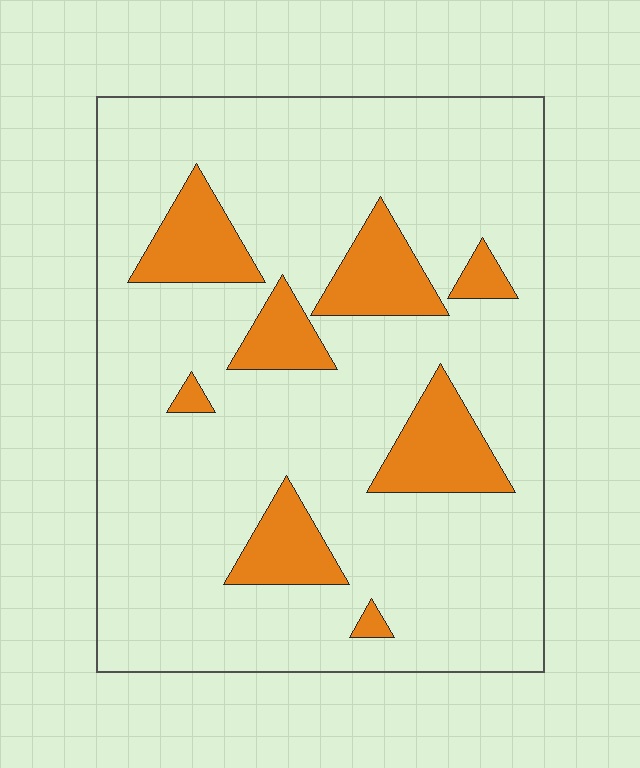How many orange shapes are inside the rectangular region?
8.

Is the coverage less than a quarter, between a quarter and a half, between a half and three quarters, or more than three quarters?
Less than a quarter.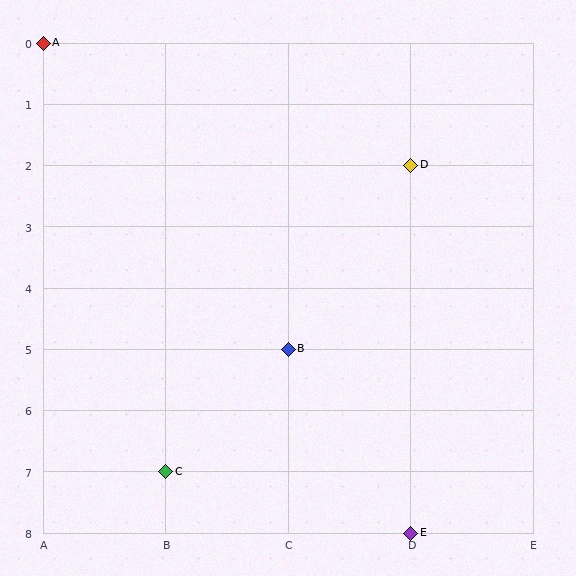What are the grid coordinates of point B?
Point B is at grid coordinates (C, 5).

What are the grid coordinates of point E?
Point E is at grid coordinates (D, 8).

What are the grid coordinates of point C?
Point C is at grid coordinates (B, 7).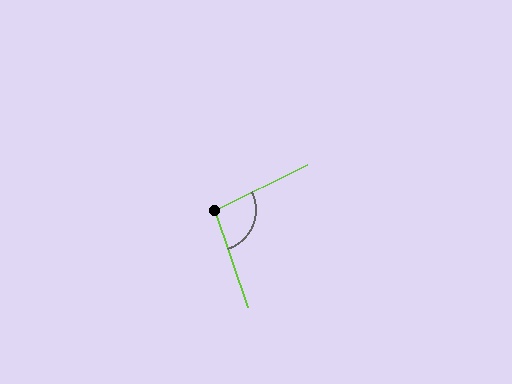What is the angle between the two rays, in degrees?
Approximately 98 degrees.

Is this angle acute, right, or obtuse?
It is obtuse.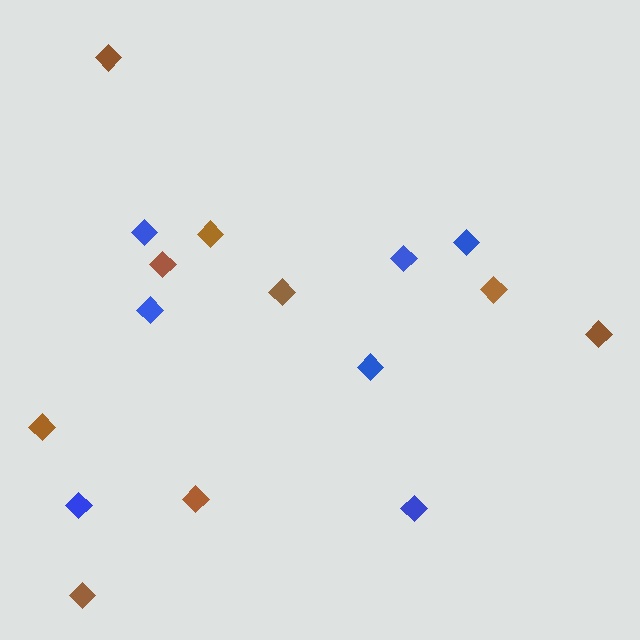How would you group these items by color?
There are 2 groups: one group of brown diamonds (9) and one group of blue diamonds (7).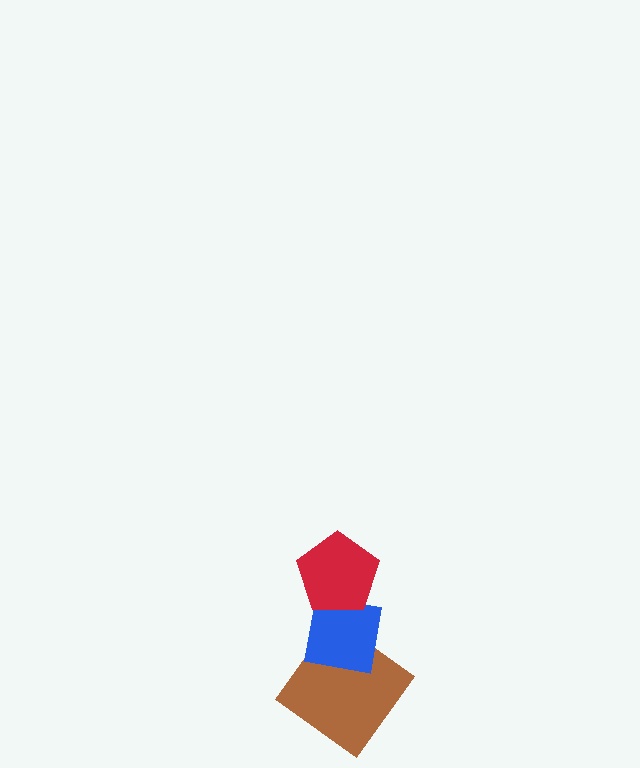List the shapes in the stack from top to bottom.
From top to bottom: the red pentagon, the blue square, the brown diamond.